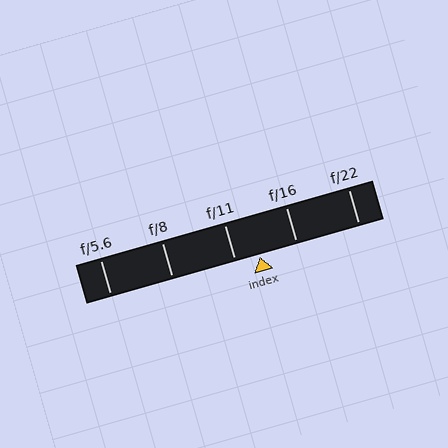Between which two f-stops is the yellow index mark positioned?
The index mark is between f/11 and f/16.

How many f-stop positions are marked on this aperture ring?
There are 5 f-stop positions marked.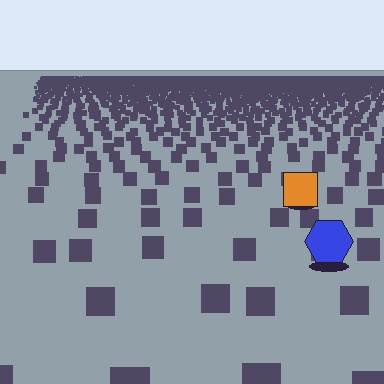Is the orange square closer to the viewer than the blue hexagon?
No. The blue hexagon is closer — you can tell from the texture gradient: the ground texture is coarser near it.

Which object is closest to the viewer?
The blue hexagon is closest. The texture marks near it are larger and more spread out.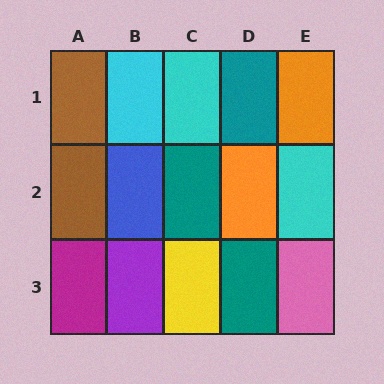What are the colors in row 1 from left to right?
Brown, cyan, cyan, teal, orange.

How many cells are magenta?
1 cell is magenta.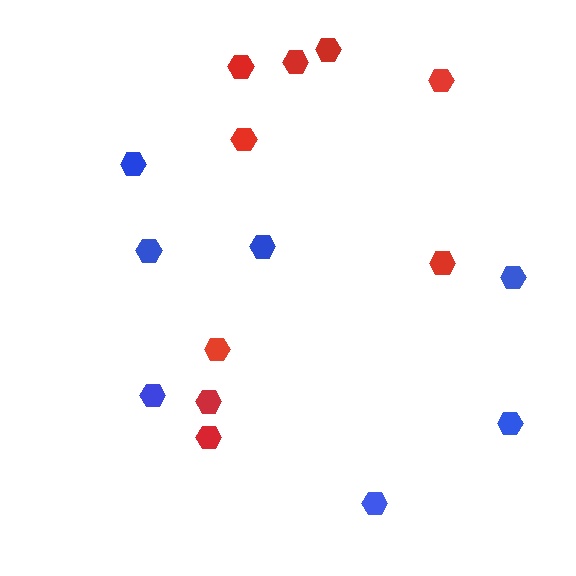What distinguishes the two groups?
There are 2 groups: one group of red hexagons (9) and one group of blue hexagons (7).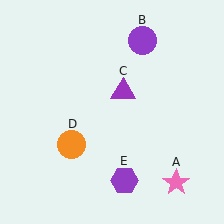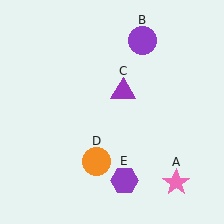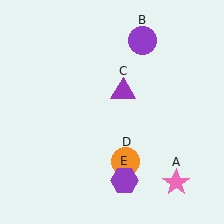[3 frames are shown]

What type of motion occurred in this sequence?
The orange circle (object D) rotated counterclockwise around the center of the scene.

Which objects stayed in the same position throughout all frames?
Pink star (object A) and purple circle (object B) and purple triangle (object C) and purple hexagon (object E) remained stationary.